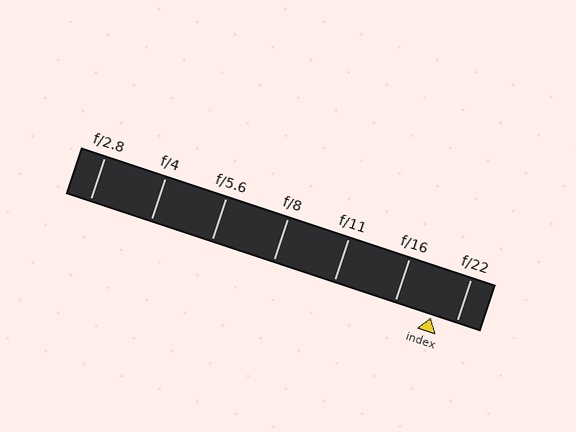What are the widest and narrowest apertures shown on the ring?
The widest aperture shown is f/2.8 and the narrowest is f/22.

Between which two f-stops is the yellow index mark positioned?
The index mark is between f/16 and f/22.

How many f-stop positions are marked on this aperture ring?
There are 7 f-stop positions marked.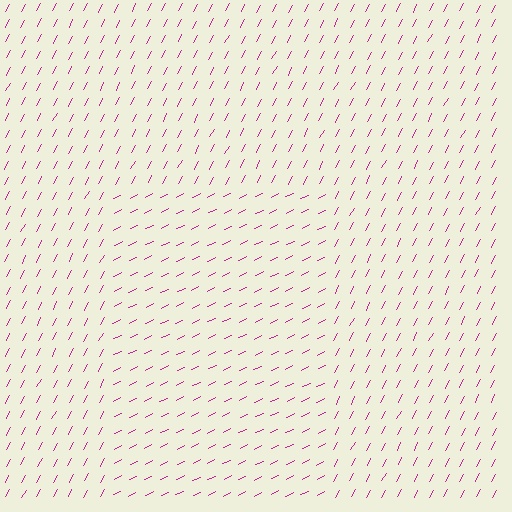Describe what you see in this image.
The image is filled with small magenta line segments. A rectangle region in the image has lines oriented differently from the surrounding lines, creating a visible texture boundary.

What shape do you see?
I see a rectangle.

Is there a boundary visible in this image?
Yes, there is a texture boundary formed by a change in line orientation.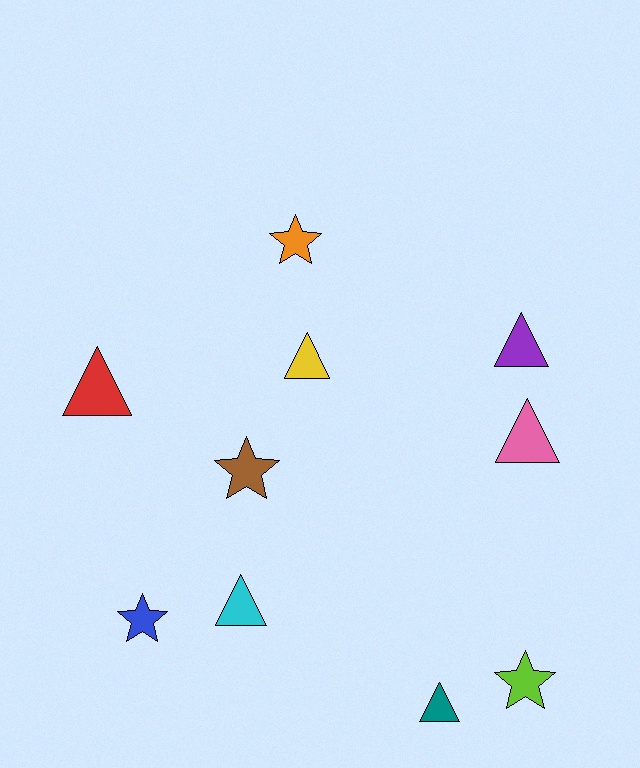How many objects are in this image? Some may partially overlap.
There are 10 objects.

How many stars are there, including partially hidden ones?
There are 4 stars.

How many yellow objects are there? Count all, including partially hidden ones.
There is 1 yellow object.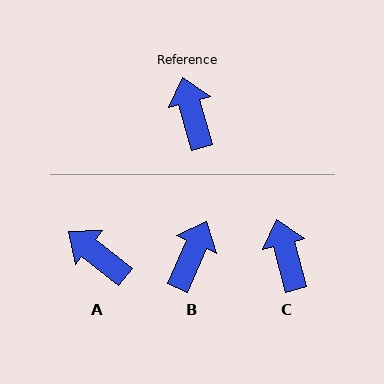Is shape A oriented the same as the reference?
No, it is off by about 36 degrees.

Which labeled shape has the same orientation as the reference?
C.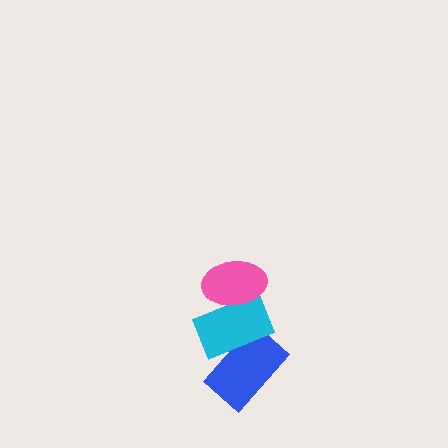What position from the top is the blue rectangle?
The blue rectangle is 3rd from the top.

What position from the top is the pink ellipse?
The pink ellipse is 1st from the top.